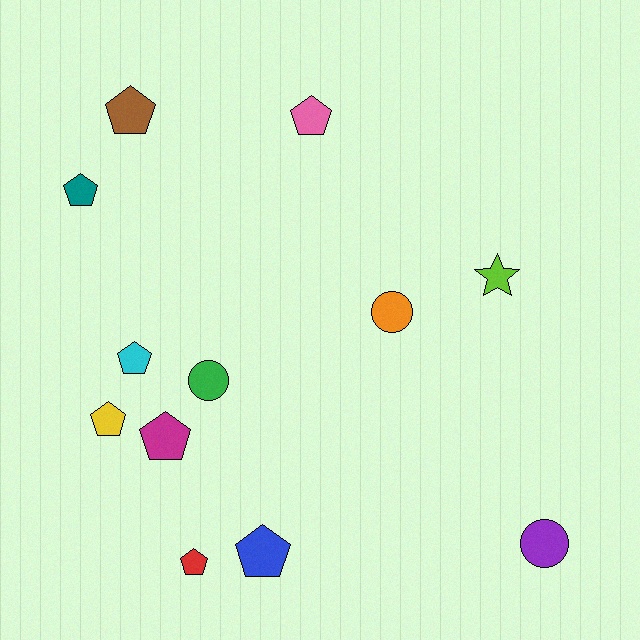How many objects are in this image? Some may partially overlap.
There are 12 objects.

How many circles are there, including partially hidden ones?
There are 3 circles.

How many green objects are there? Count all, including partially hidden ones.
There is 1 green object.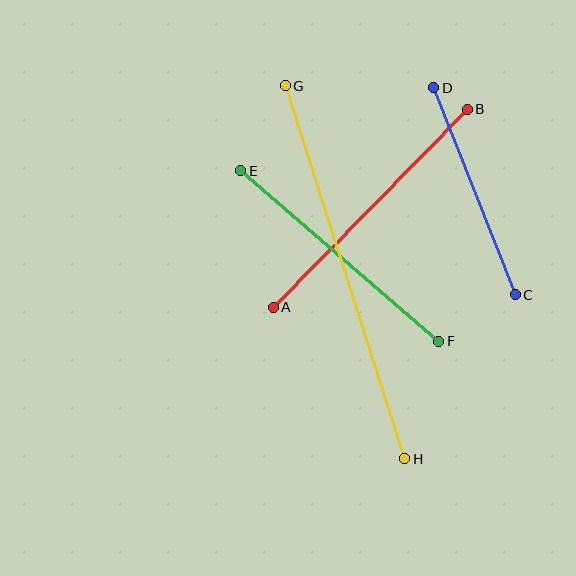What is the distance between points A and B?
The distance is approximately 277 pixels.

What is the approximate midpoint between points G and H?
The midpoint is at approximately (345, 272) pixels.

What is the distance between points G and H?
The distance is approximately 392 pixels.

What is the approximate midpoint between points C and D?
The midpoint is at approximately (474, 191) pixels.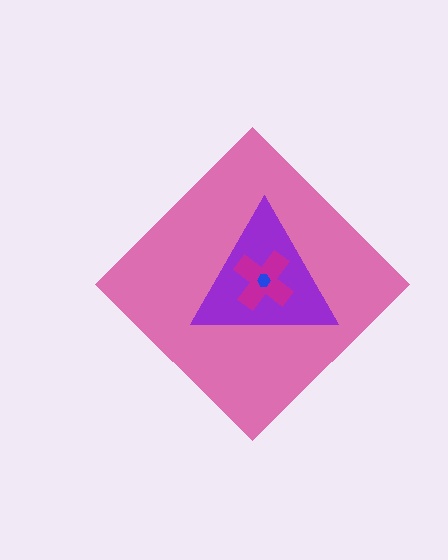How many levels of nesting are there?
4.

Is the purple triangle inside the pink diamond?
Yes.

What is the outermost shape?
The pink diamond.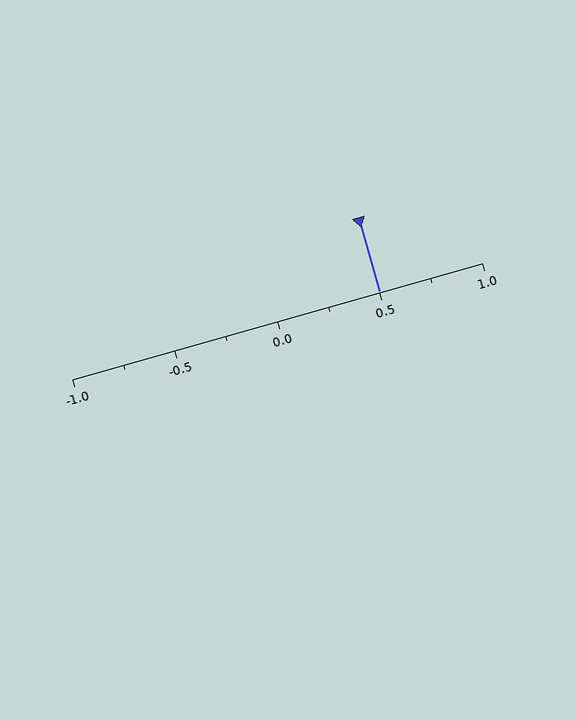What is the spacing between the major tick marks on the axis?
The major ticks are spaced 0.5 apart.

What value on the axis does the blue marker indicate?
The marker indicates approximately 0.5.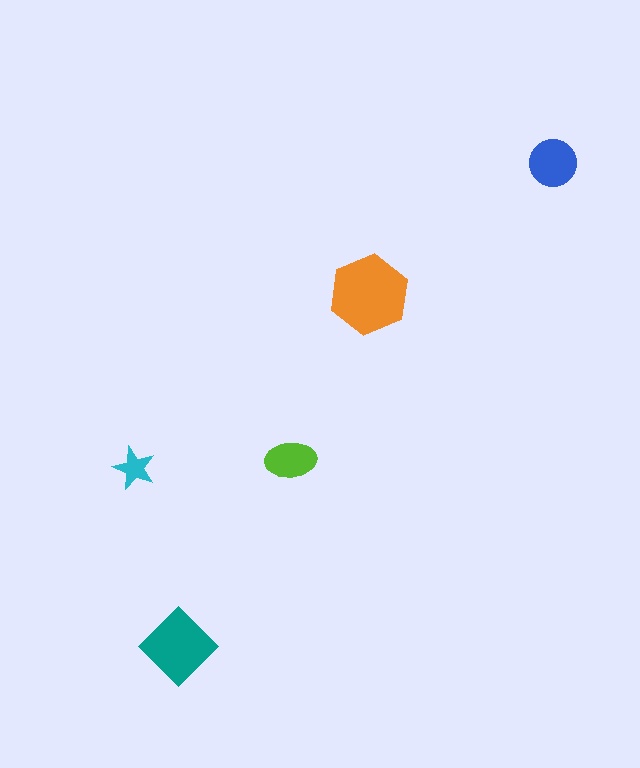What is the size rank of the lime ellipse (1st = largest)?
4th.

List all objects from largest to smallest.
The orange hexagon, the teal diamond, the blue circle, the lime ellipse, the cyan star.